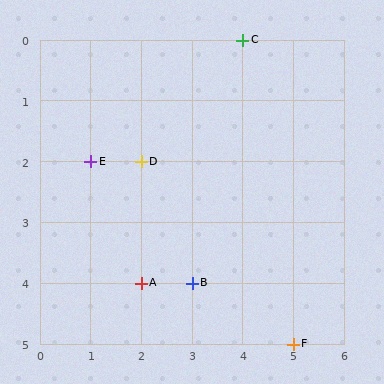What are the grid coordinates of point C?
Point C is at grid coordinates (4, 0).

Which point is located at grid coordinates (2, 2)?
Point D is at (2, 2).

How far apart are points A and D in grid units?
Points A and D are 2 rows apart.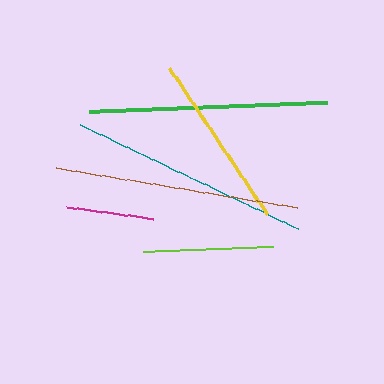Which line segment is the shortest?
The magenta line is the shortest at approximately 87 pixels.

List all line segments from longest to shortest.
From longest to shortest: brown, teal, green, yellow, lime, magenta.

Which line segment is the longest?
The brown line is the longest at approximately 244 pixels.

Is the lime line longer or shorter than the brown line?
The brown line is longer than the lime line.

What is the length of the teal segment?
The teal segment is approximately 241 pixels long.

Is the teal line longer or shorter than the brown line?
The brown line is longer than the teal line.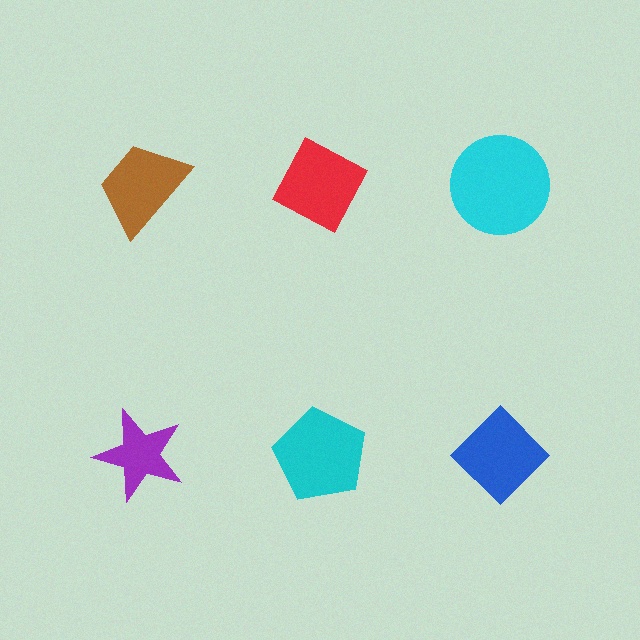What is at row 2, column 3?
A blue diamond.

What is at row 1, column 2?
A red diamond.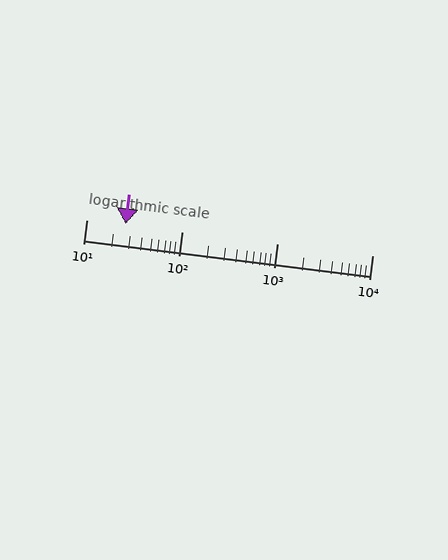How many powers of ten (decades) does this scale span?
The scale spans 3 decades, from 10 to 10000.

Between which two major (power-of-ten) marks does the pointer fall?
The pointer is between 10 and 100.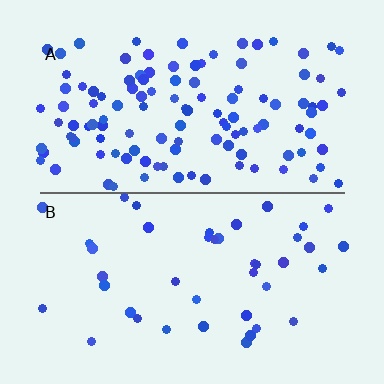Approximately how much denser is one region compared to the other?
Approximately 2.8× — region A over region B.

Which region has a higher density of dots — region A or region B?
A (the top).